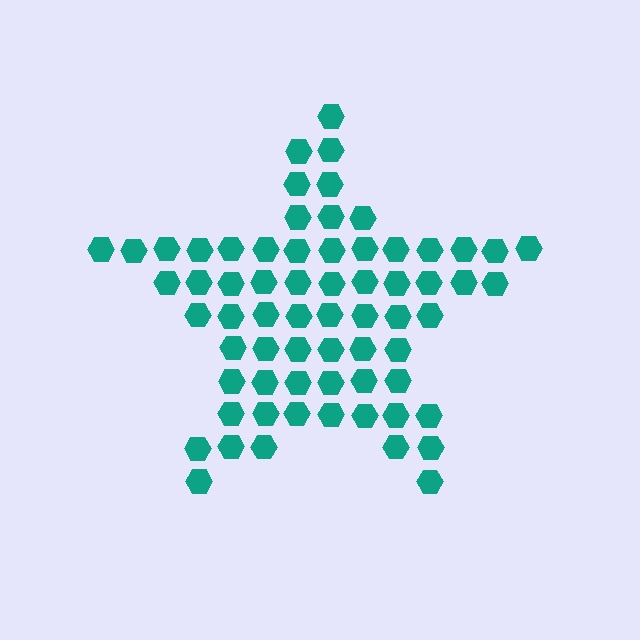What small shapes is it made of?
It is made of small hexagons.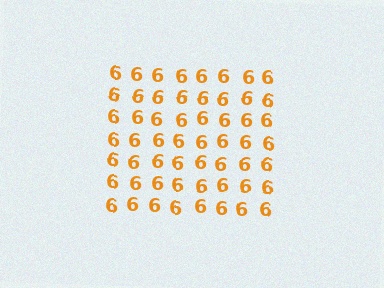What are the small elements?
The small elements are digit 6's.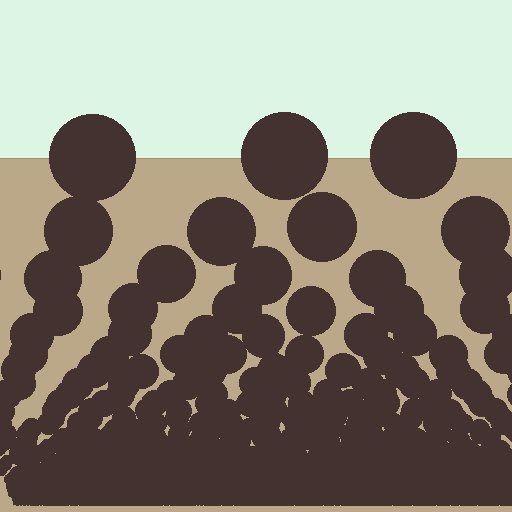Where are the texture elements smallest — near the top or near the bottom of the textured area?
Near the bottom.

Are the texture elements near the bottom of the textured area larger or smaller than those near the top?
Smaller. The gradient is inverted — elements near the bottom are smaller and denser.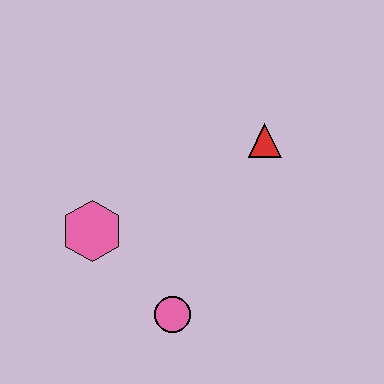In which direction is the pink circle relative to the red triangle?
The pink circle is below the red triangle.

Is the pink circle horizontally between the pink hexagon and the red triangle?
Yes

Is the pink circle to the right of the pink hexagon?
Yes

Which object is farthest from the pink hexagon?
The red triangle is farthest from the pink hexagon.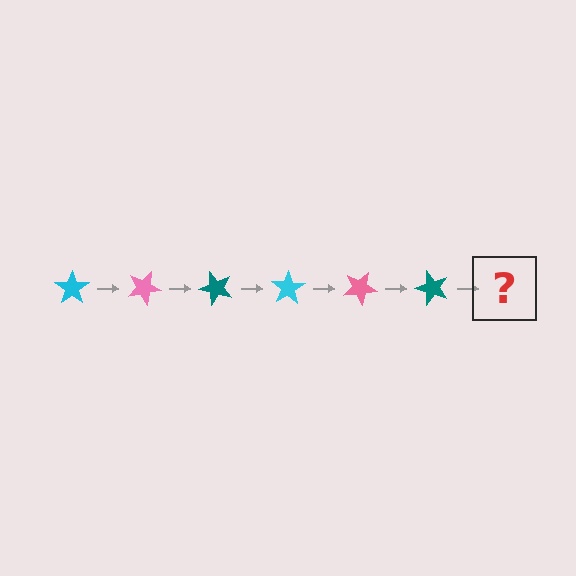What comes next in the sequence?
The next element should be a cyan star, rotated 150 degrees from the start.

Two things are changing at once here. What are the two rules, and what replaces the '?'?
The two rules are that it rotates 25 degrees each step and the color cycles through cyan, pink, and teal. The '?' should be a cyan star, rotated 150 degrees from the start.